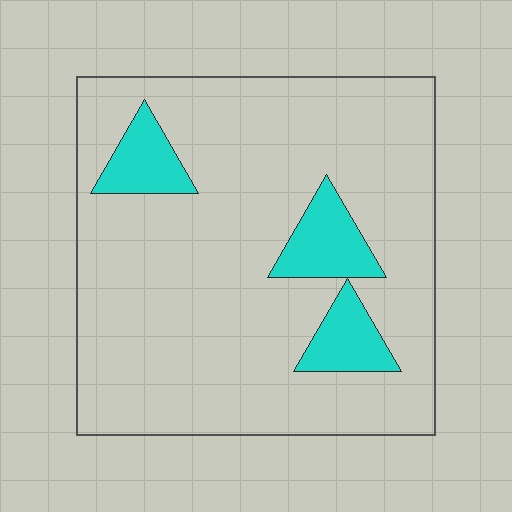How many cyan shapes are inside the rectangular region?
3.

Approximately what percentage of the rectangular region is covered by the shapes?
Approximately 15%.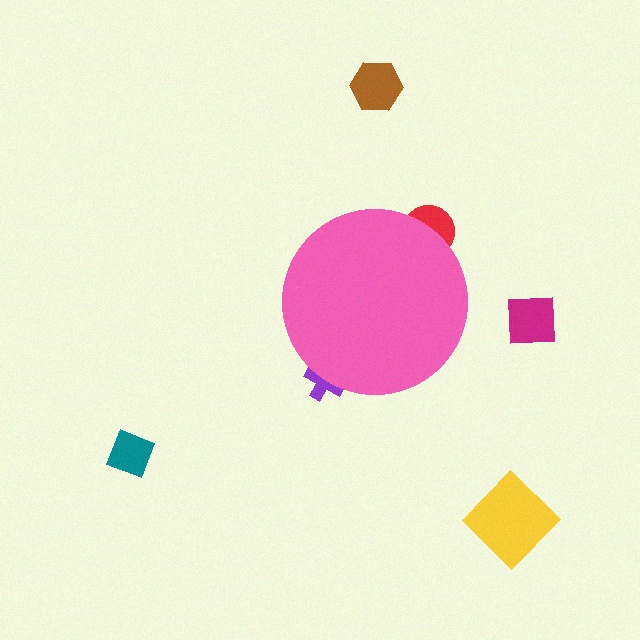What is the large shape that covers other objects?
A pink circle.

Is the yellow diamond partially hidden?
No, the yellow diamond is fully visible.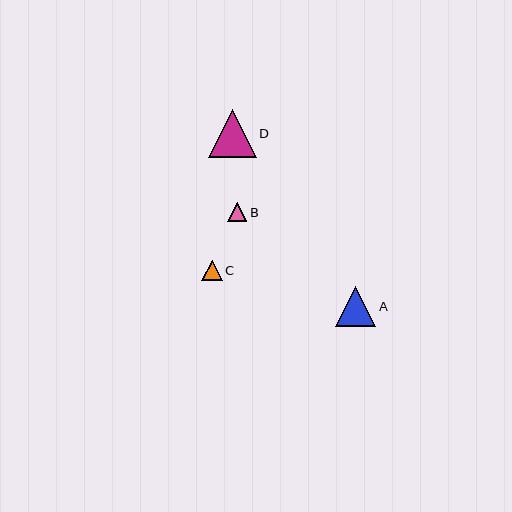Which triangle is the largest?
Triangle D is the largest with a size of approximately 48 pixels.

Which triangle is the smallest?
Triangle B is the smallest with a size of approximately 19 pixels.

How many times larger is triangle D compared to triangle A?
Triangle D is approximately 1.2 times the size of triangle A.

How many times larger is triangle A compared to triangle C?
Triangle A is approximately 1.9 times the size of triangle C.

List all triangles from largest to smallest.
From largest to smallest: D, A, C, B.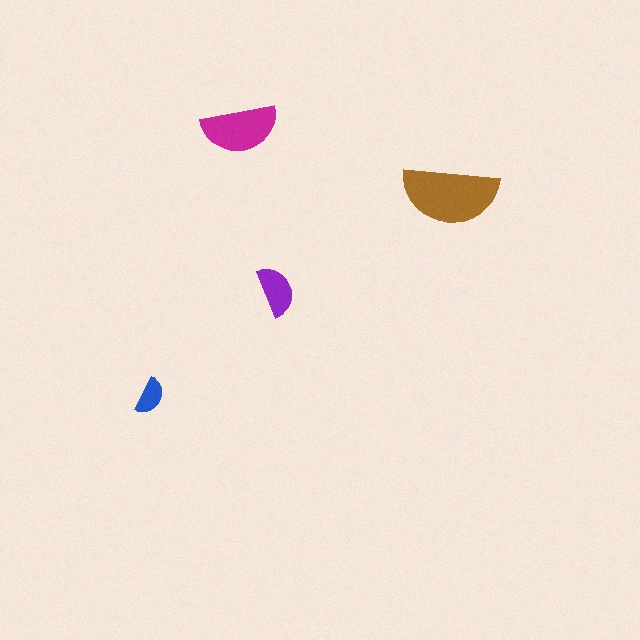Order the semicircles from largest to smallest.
the brown one, the magenta one, the purple one, the blue one.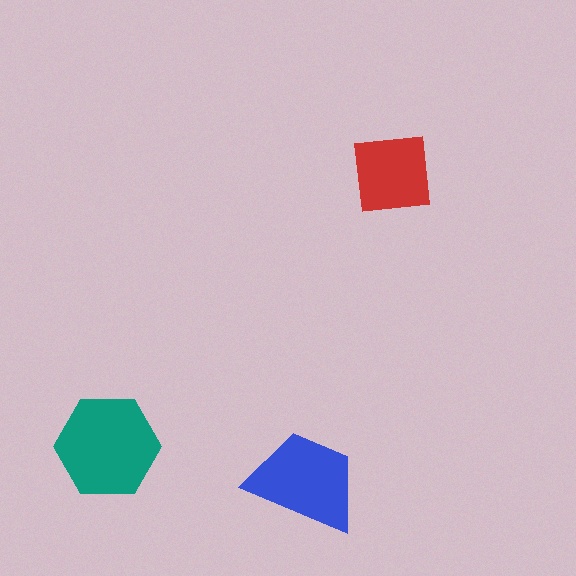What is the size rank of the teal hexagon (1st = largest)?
1st.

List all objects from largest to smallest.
The teal hexagon, the blue trapezoid, the red square.